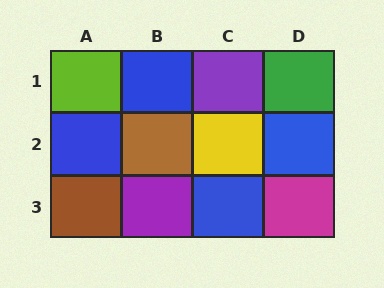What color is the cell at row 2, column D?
Blue.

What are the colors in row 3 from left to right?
Brown, purple, blue, magenta.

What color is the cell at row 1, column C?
Purple.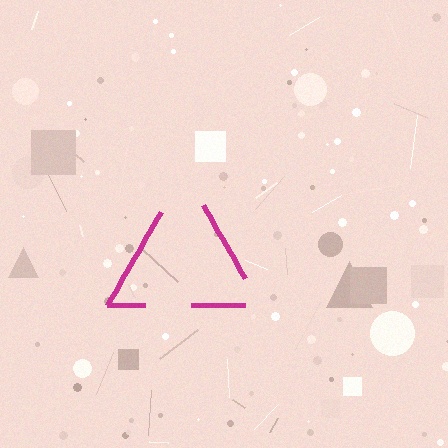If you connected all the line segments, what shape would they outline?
They would outline a triangle.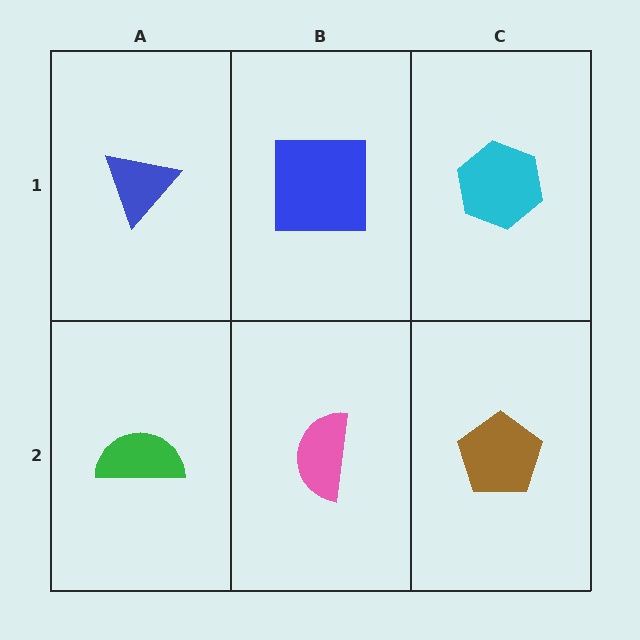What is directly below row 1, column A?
A green semicircle.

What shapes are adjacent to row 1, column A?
A green semicircle (row 2, column A), a blue square (row 1, column B).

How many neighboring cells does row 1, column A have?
2.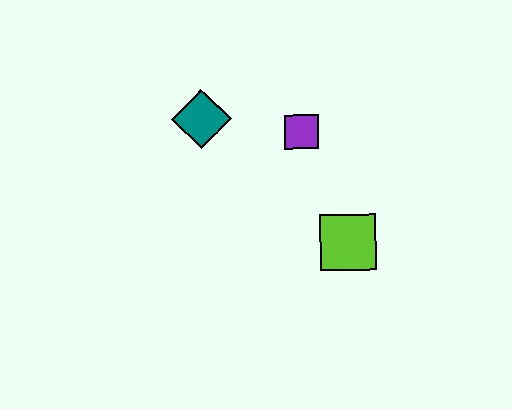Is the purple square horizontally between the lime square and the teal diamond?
Yes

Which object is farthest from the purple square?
The lime square is farthest from the purple square.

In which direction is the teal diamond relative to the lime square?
The teal diamond is to the left of the lime square.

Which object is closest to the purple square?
The teal diamond is closest to the purple square.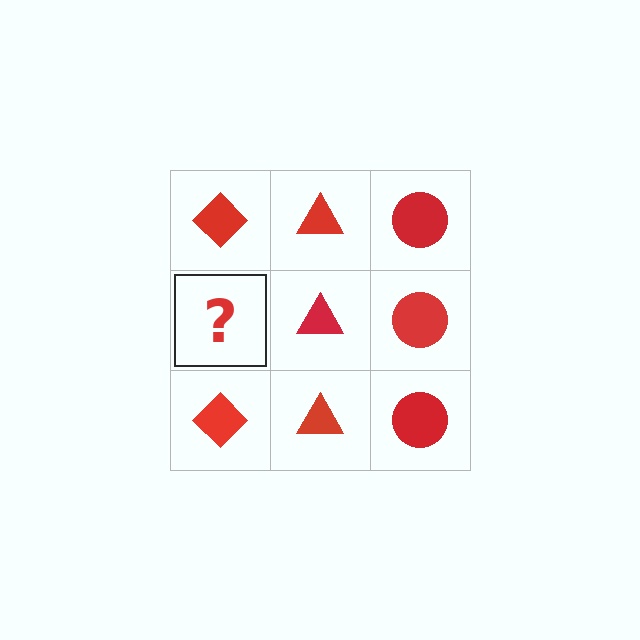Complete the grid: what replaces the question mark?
The question mark should be replaced with a red diamond.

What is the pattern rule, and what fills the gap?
The rule is that each column has a consistent shape. The gap should be filled with a red diamond.